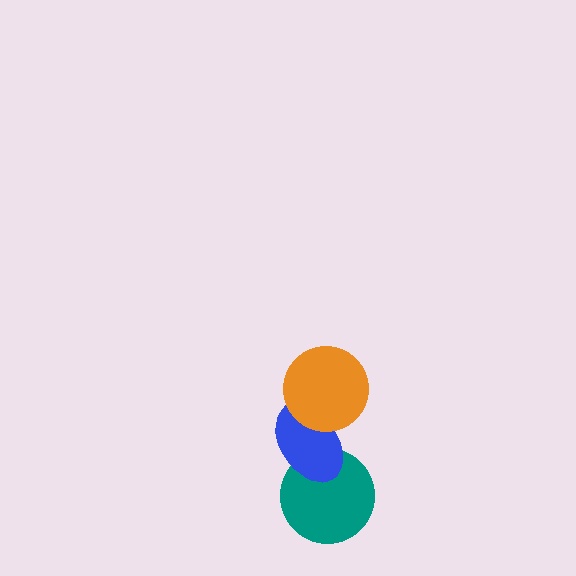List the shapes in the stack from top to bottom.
From top to bottom: the orange circle, the blue ellipse, the teal circle.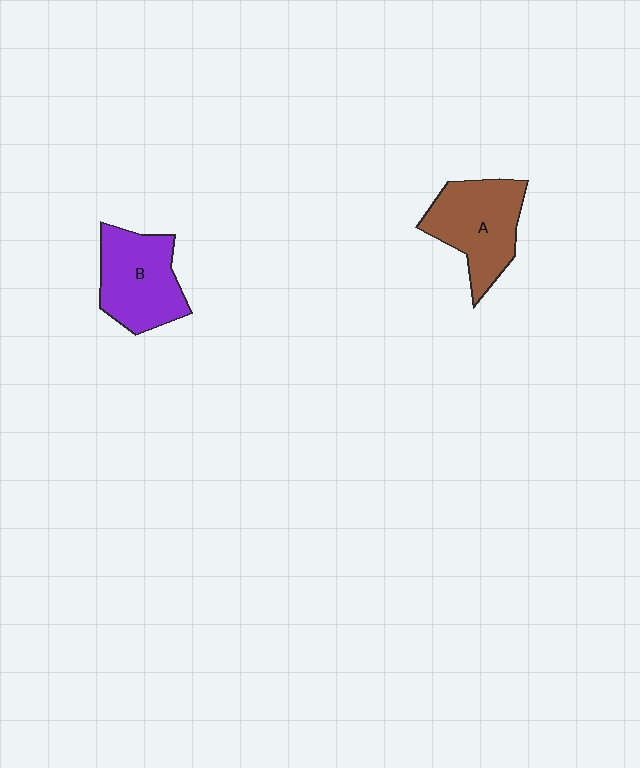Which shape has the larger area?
Shape A (brown).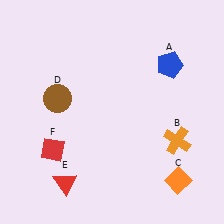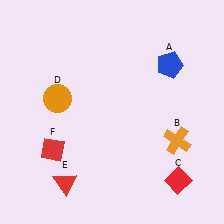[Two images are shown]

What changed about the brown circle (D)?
In Image 1, D is brown. In Image 2, it changed to orange.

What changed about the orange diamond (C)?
In Image 1, C is orange. In Image 2, it changed to red.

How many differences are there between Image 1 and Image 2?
There are 2 differences between the two images.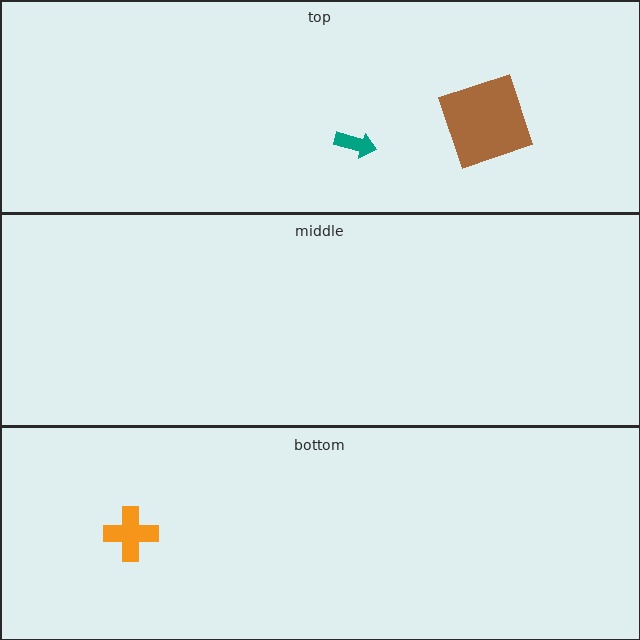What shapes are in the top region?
The teal arrow, the brown square.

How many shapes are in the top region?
2.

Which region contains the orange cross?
The bottom region.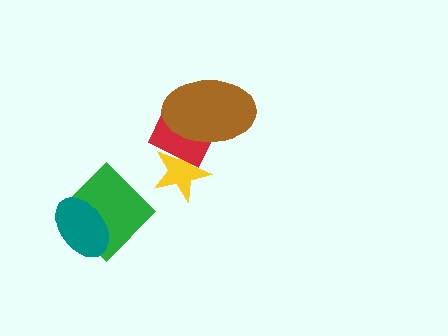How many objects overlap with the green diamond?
1 object overlaps with the green diamond.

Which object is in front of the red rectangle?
The brown ellipse is in front of the red rectangle.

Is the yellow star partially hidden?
Yes, it is partially covered by another shape.